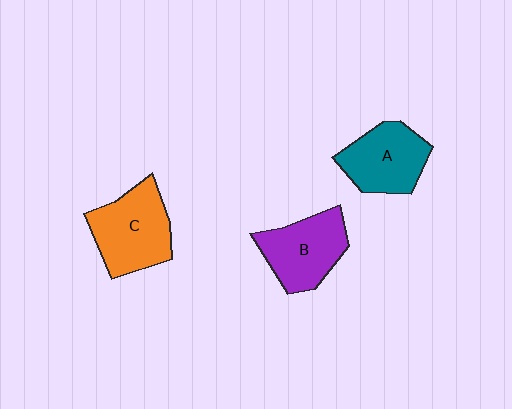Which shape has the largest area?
Shape C (orange).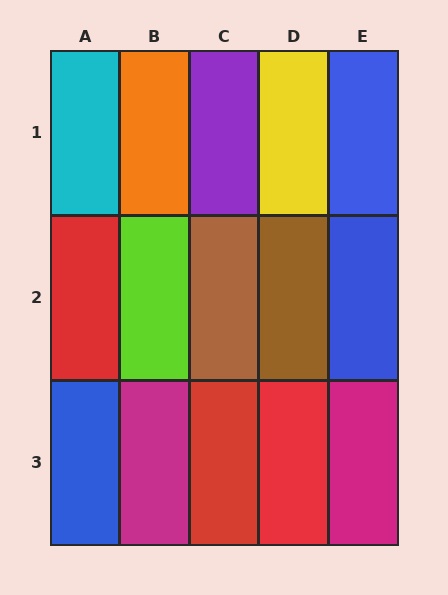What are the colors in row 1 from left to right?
Cyan, orange, purple, yellow, blue.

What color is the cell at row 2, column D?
Brown.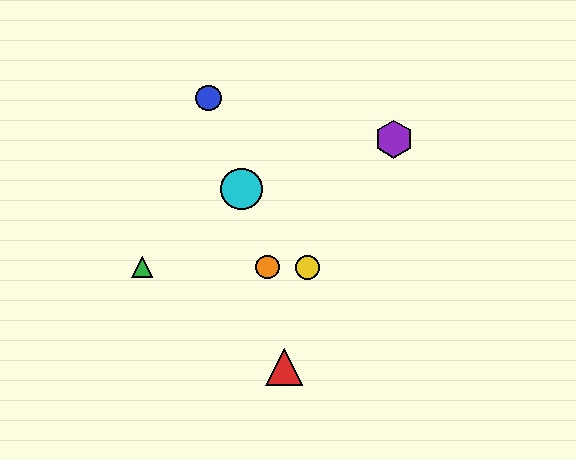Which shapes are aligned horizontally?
The green triangle, the yellow circle, the orange circle are aligned horizontally.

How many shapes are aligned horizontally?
3 shapes (the green triangle, the yellow circle, the orange circle) are aligned horizontally.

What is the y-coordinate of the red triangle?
The red triangle is at y≈367.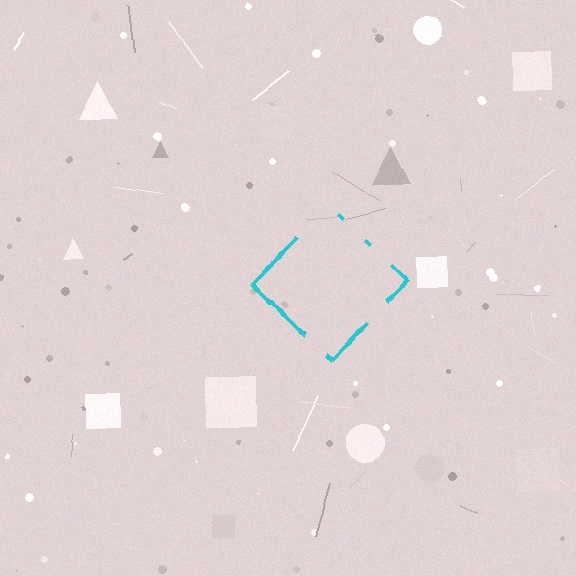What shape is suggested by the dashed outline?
The dashed outline suggests a diamond.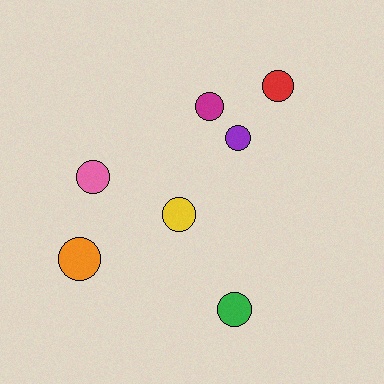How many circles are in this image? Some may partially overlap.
There are 7 circles.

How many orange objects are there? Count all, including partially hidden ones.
There is 1 orange object.